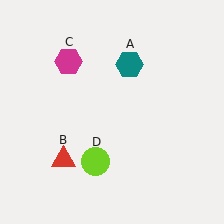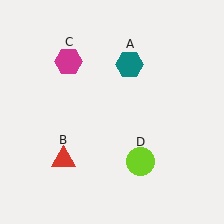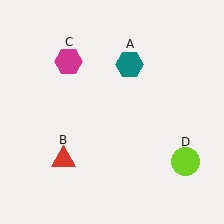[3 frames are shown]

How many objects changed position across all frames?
1 object changed position: lime circle (object D).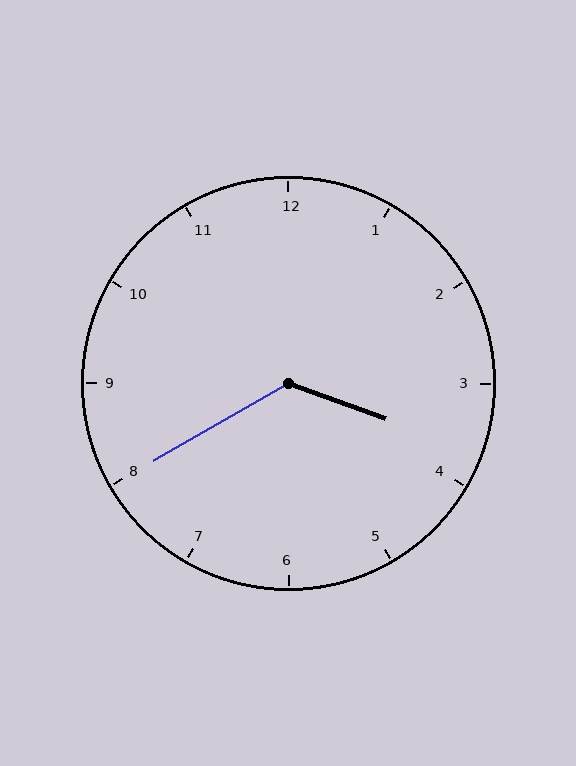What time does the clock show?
3:40.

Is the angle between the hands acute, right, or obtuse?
It is obtuse.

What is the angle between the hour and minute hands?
Approximately 130 degrees.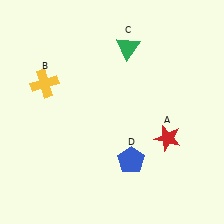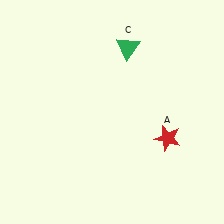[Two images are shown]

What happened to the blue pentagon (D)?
The blue pentagon (D) was removed in Image 2. It was in the bottom-right area of Image 1.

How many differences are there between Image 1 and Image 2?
There are 2 differences between the two images.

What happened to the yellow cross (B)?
The yellow cross (B) was removed in Image 2. It was in the top-left area of Image 1.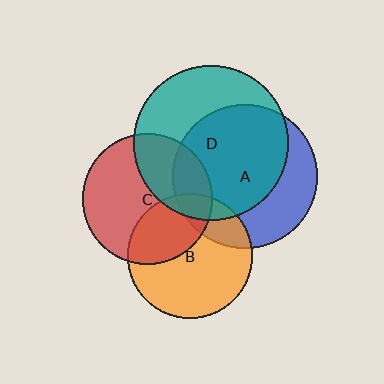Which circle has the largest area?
Circle D (teal).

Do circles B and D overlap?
Yes.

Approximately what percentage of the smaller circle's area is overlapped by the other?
Approximately 10%.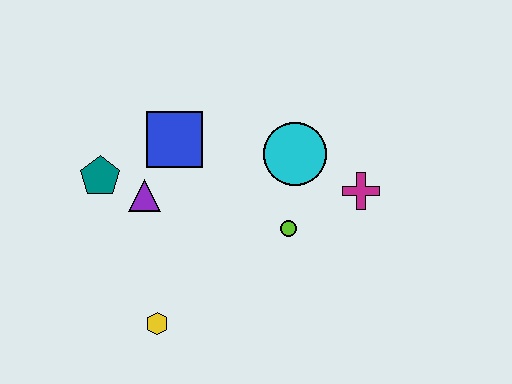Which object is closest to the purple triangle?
The teal pentagon is closest to the purple triangle.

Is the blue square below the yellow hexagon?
No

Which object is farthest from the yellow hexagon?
The magenta cross is farthest from the yellow hexagon.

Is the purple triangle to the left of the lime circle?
Yes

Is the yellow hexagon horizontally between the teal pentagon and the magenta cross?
Yes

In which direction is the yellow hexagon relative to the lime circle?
The yellow hexagon is to the left of the lime circle.